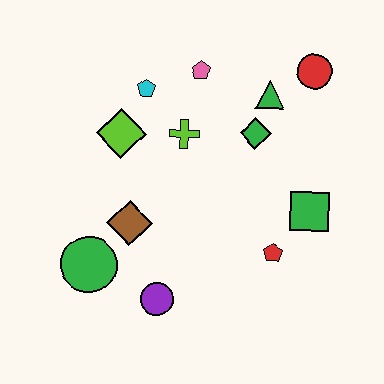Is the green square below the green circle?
No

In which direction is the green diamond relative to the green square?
The green diamond is above the green square.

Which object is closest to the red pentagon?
The green square is closest to the red pentagon.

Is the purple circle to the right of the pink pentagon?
No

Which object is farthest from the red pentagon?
The cyan pentagon is farthest from the red pentagon.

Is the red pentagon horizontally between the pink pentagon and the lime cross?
No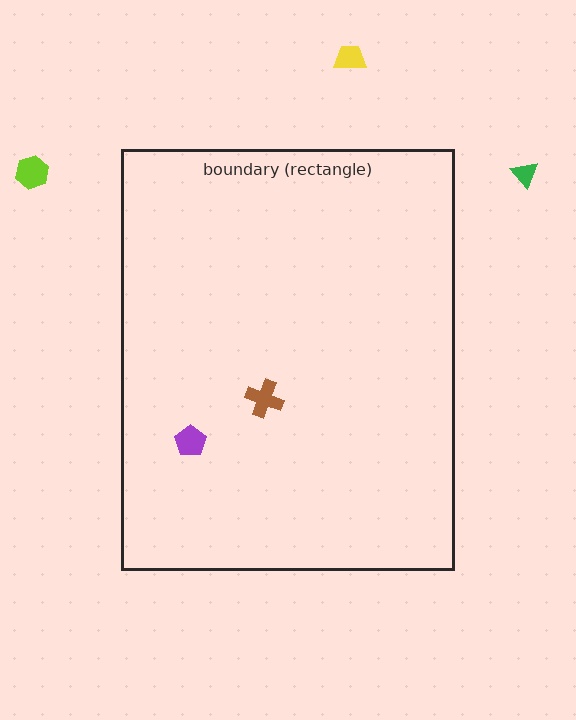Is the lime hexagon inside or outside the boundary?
Outside.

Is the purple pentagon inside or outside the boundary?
Inside.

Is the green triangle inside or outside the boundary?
Outside.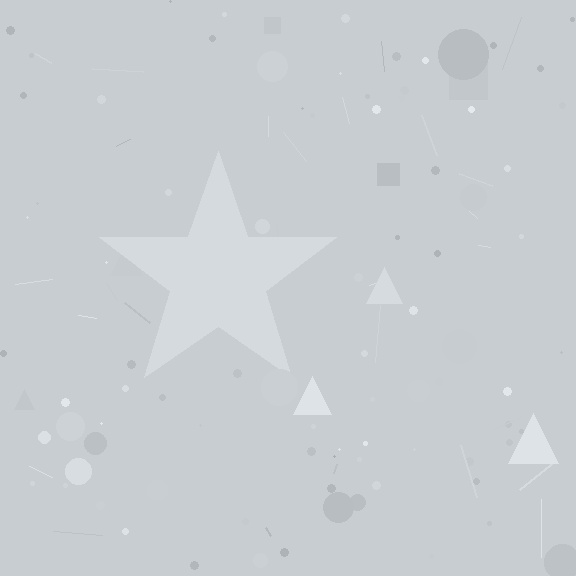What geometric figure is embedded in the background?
A star is embedded in the background.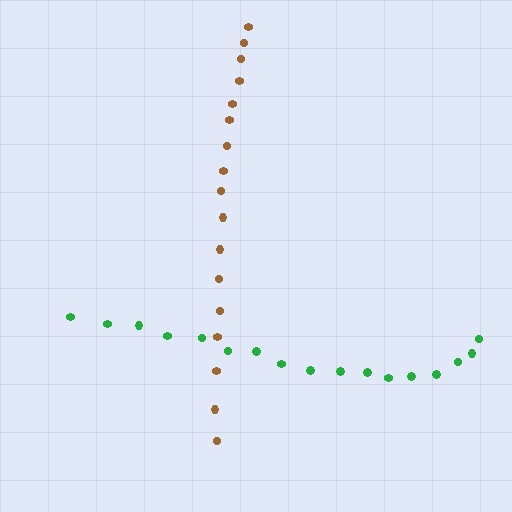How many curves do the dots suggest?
There are 2 distinct paths.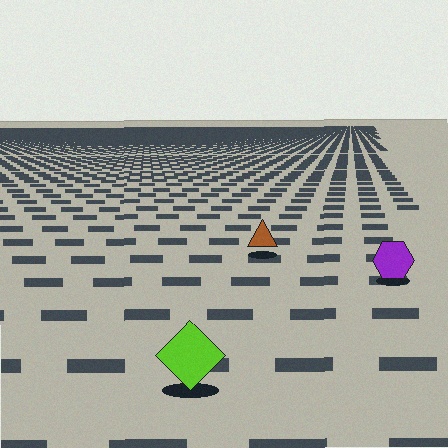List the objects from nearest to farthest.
From nearest to farthest: the lime diamond, the purple hexagon, the brown triangle.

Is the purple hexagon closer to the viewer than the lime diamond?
No. The lime diamond is closer — you can tell from the texture gradient: the ground texture is coarser near it.